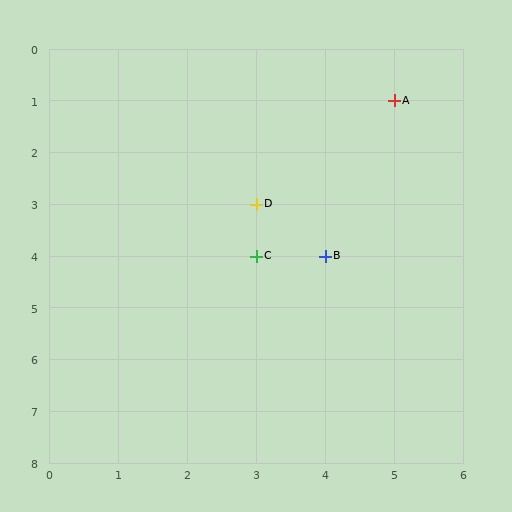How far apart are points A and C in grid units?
Points A and C are 2 columns and 3 rows apart (about 3.6 grid units diagonally).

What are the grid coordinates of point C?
Point C is at grid coordinates (3, 4).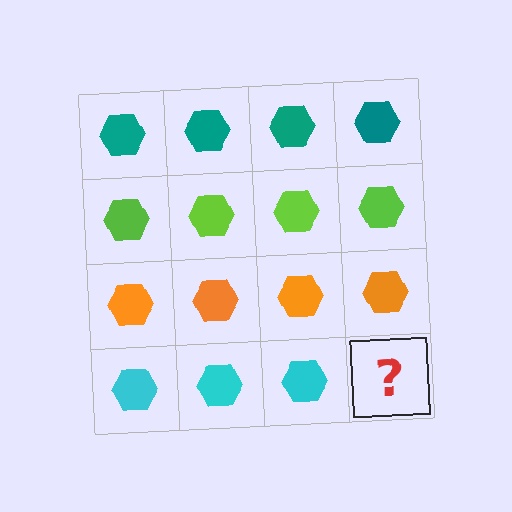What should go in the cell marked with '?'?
The missing cell should contain a cyan hexagon.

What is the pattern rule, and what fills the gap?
The rule is that each row has a consistent color. The gap should be filled with a cyan hexagon.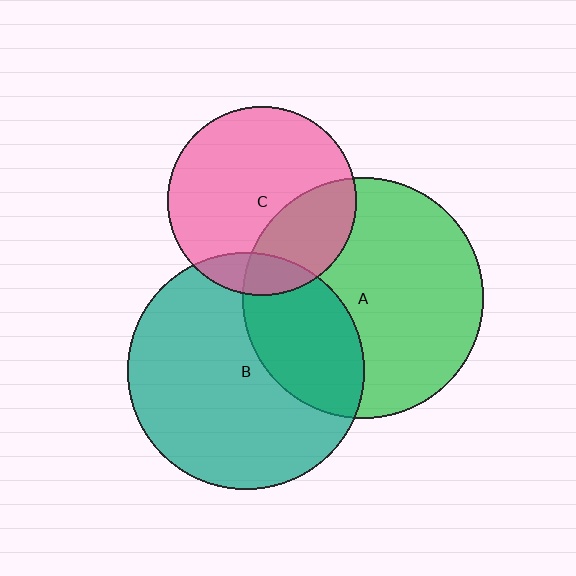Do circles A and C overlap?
Yes.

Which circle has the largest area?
Circle A (green).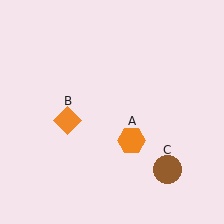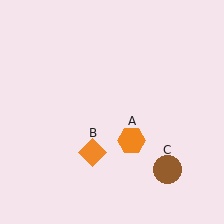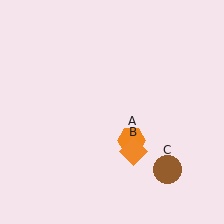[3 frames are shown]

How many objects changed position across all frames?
1 object changed position: orange diamond (object B).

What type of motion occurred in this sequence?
The orange diamond (object B) rotated counterclockwise around the center of the scene.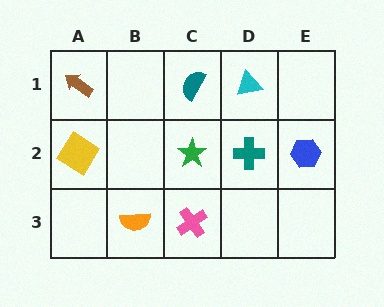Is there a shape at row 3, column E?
No, that cell is empty.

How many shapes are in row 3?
2 shapes.